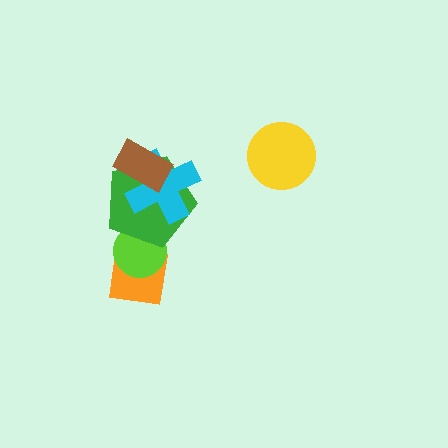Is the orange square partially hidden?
Yes, it is partially covered by another shape.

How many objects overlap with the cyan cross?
2 objects overlap with the cyan cross.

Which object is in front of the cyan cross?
The brown rectangle is in front of the cyan cross.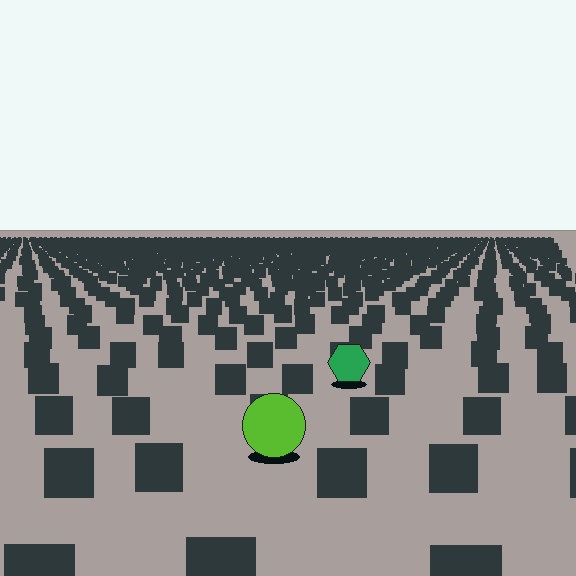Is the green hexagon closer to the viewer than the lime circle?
No. The lime circle is closer — you can tell from the texture gradient: the ground texture is coarser near it.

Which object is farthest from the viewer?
The green hexagon is farthest from the viewer. It appears smaller and the ground texture around it is denser.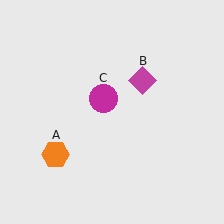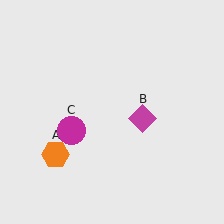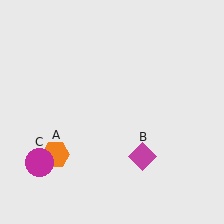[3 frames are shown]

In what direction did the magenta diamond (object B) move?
The magenta diamond (object B) moved down.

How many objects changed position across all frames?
2 objects changed position: magenta diamond (object B), magenta circle (object C).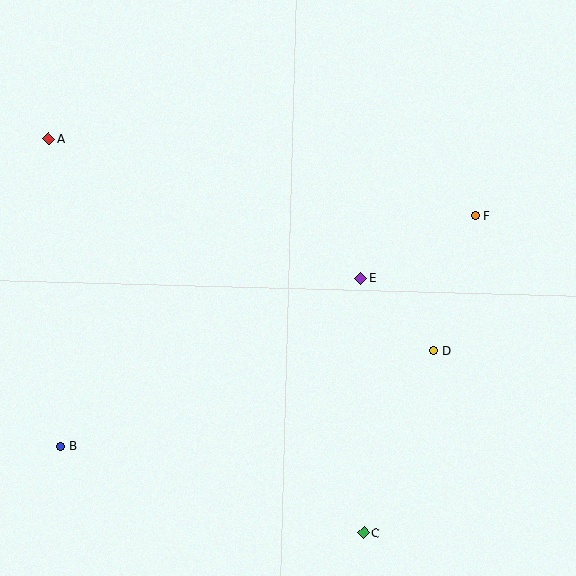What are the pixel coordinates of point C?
Point C is at (364, 533).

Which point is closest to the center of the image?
Point E at (361, 278) is closest to the center.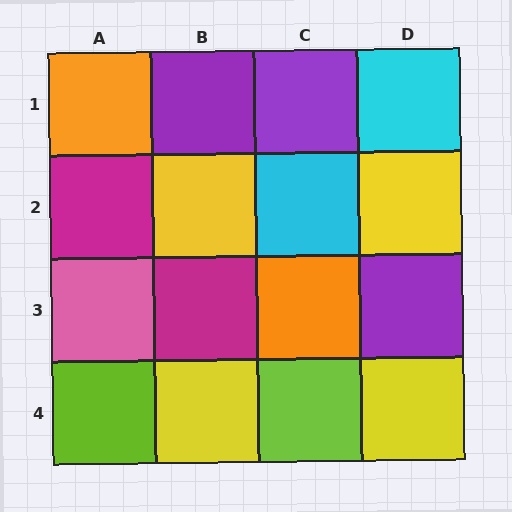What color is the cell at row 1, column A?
Orange.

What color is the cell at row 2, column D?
Yellow.